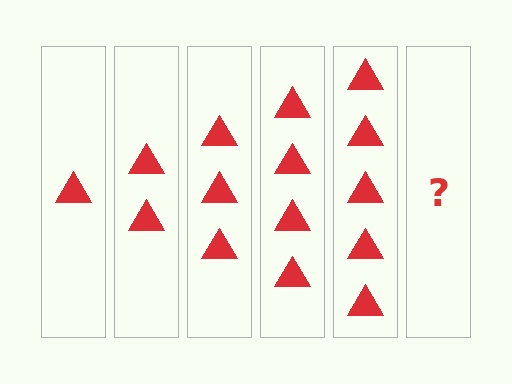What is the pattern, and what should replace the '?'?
The pattern is that each step adds one more triangle. The '?' should be 6 triangles.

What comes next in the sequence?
The next element should be 6 triangles.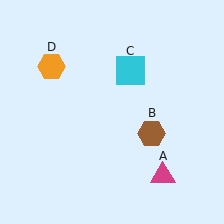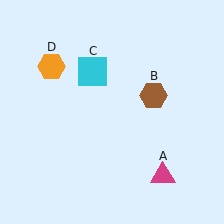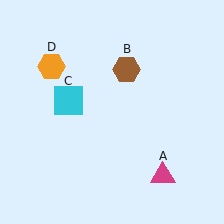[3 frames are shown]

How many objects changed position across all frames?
2 objects changed position: brown hexagon (object B), cyan square (object C).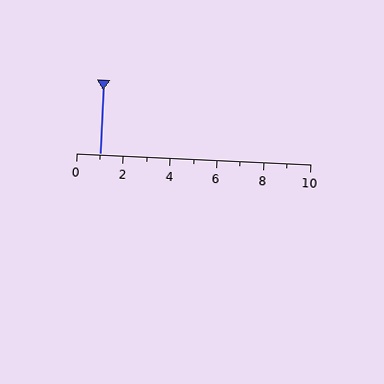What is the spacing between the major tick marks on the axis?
The major ticks are spaced 2 apart.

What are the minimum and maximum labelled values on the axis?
The axis runs from 0 to 10.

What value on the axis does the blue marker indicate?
The marker indicates approximately 1.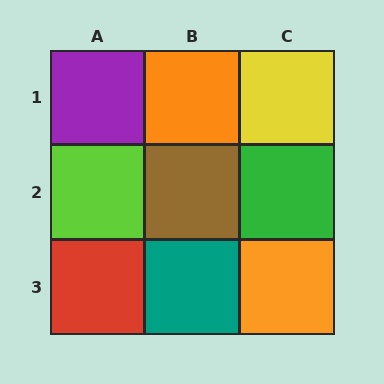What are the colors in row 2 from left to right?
Lime, brown, green.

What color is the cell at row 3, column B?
Teal.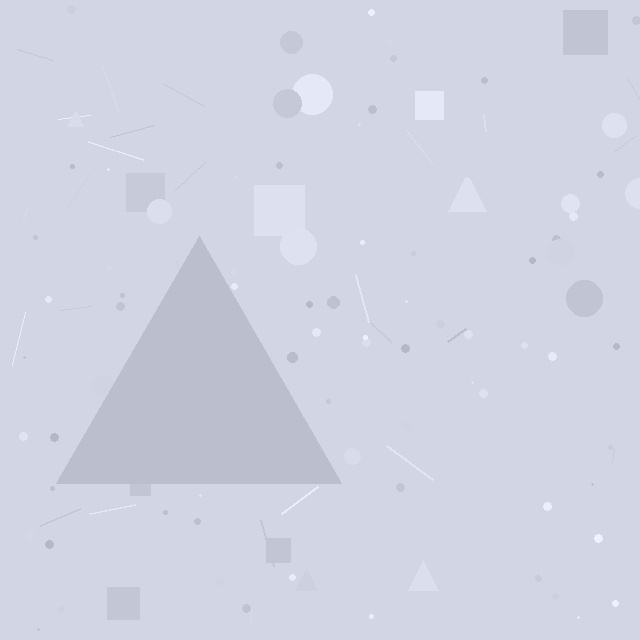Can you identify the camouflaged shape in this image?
The camouflaged shape is a triangle.